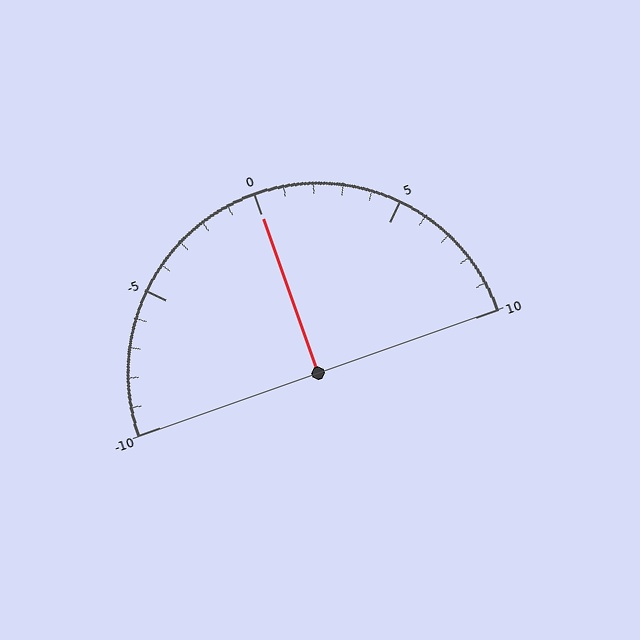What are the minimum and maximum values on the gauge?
The gauge ranges from -10 to 10.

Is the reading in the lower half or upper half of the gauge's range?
The reading is in the upper half of the range (-10 to 10).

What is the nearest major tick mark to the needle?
The nearest major tick mark is 0.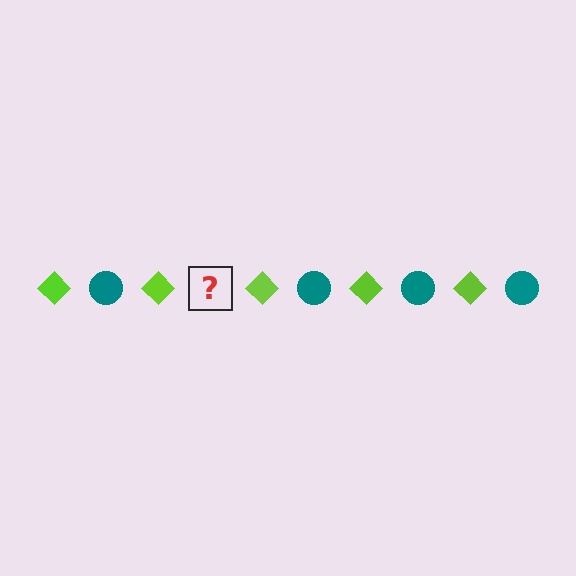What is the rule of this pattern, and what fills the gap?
The rule is that the pattern alternates between lime diamond and teal circle. The gap should be filled with a teal circle.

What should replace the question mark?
The question mark should be replaced with a teal circle.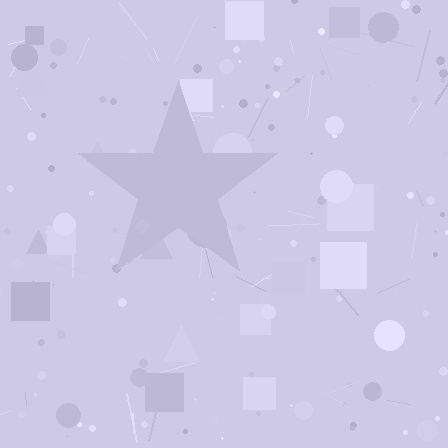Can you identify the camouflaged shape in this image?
The camouflaged shape is a star.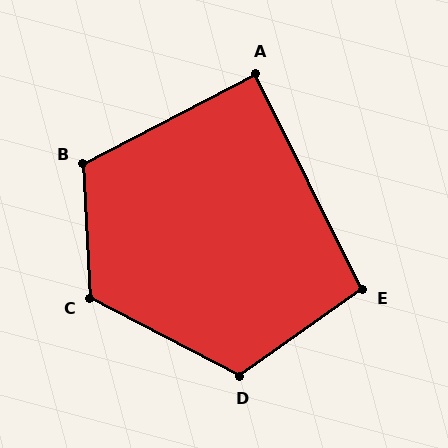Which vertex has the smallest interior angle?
A, at approximately 89 degrees.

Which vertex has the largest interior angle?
C, at approximately 120 degrees.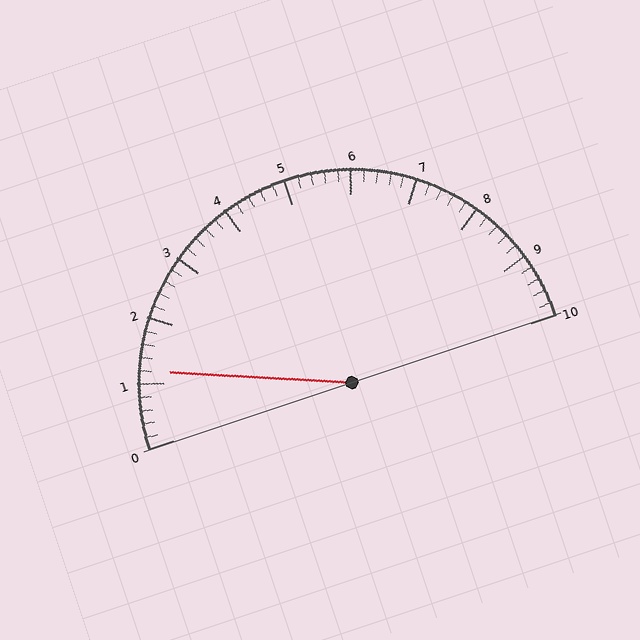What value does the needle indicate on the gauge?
The needle indicates approximately 1.2.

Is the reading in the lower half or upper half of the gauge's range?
The reading is in the lower half of the range (0 to 10).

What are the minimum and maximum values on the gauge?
The gauge ranges from 0 to 10.